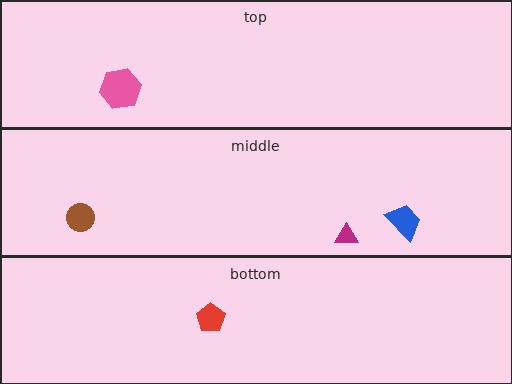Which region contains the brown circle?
The middle region.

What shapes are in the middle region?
The blue trapezoid, the brown circle, the magenta triangle.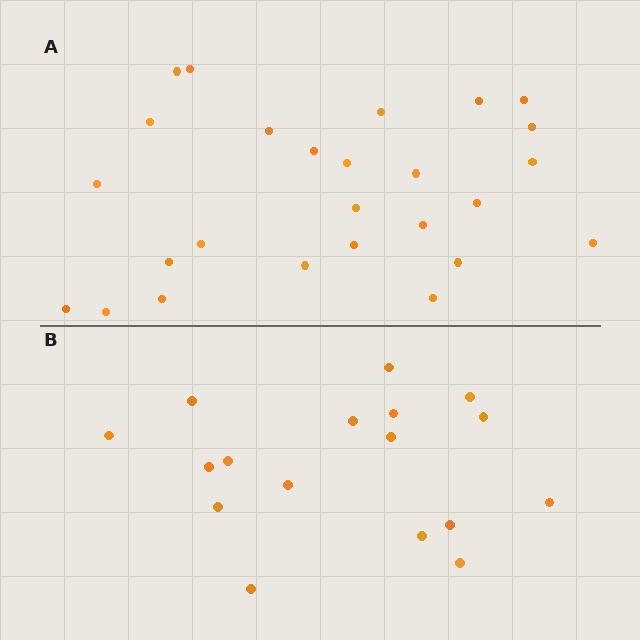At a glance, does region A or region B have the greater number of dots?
Region A (the top region) has more dots.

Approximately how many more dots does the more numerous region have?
Region A has roughly 8 or so more dots than region B.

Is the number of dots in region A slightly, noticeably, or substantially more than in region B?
Region A has substantially more. The ratio is roughly 1.5 to 1.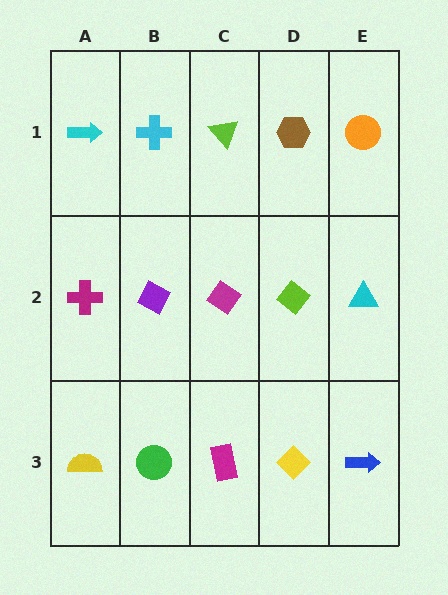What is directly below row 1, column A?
A magenta cross.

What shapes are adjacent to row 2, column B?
A cyan cross (row 1, column B), a green circle (row 3, column B), a magenta cross (row 2, column A), a magenta diamond (row 2, column C).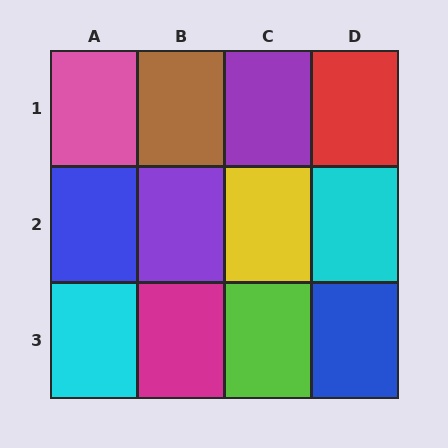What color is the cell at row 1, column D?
Red.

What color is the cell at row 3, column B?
Magenta.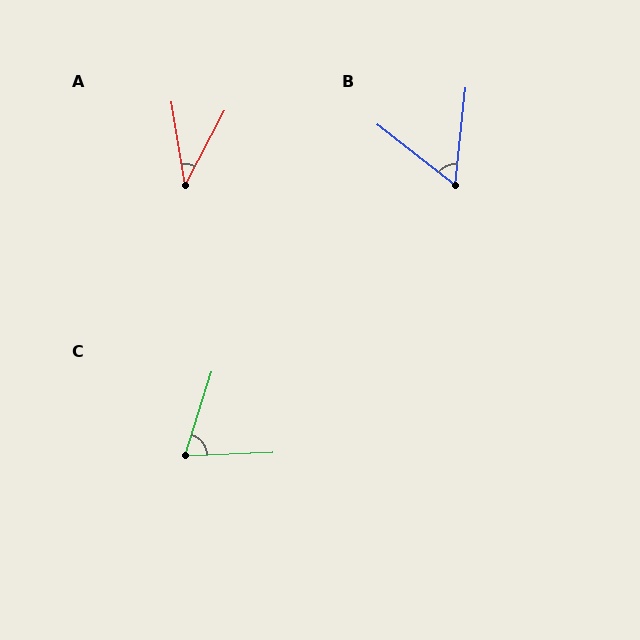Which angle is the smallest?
A, at approximately 37 degrees.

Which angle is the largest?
C, at approximately 70 degrees.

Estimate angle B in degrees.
Approximately 58 degrees.